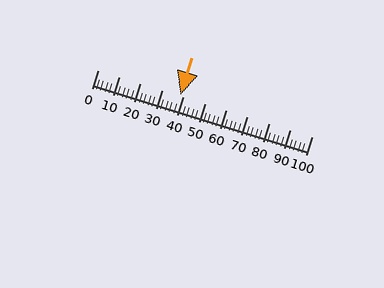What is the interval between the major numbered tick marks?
The major tick marks are spaced 10 units apart.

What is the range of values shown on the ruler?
The ruler shows values from 0 to 100.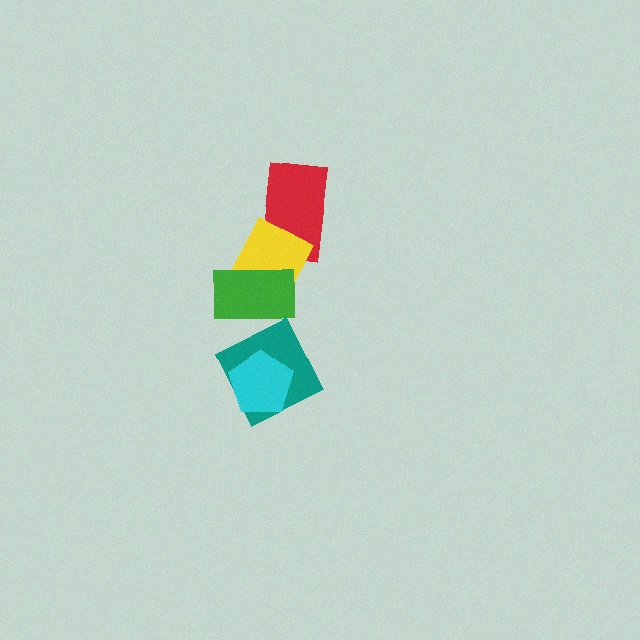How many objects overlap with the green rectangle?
1 object overlaps with the green rectangle.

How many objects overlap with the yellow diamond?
2 objects overlap with the yellow diamond.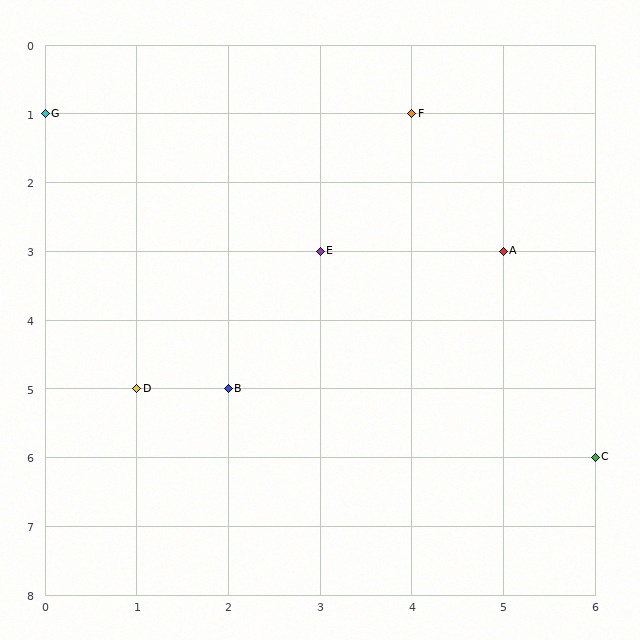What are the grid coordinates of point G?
Point G is at grid coordinates (0, 1).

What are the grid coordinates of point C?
Point C is at grid coordinates (6, 6).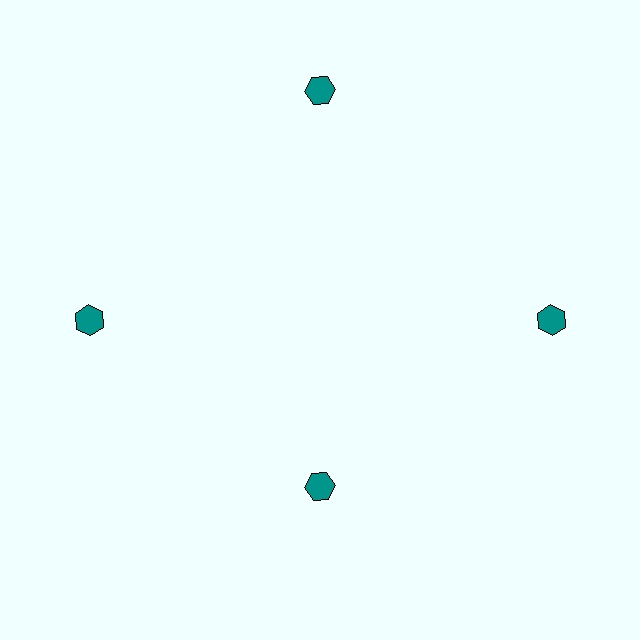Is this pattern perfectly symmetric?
No. The 4 teal hexagons are arranged in a ring, but one element near the 6 o'clock position is pulled inward toward the center, breaking the 4-fold rotational symmetry.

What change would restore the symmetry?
The symmetry would be restored by moving it outward, back onto the ring so that all 4 hexagons sit at equal angles and equal distance from the center.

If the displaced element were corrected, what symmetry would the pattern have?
It would have 4-fold rotational symmetry — the pattern would map onto itself every 90 degrees.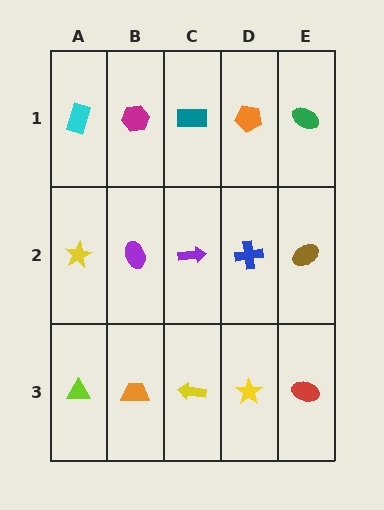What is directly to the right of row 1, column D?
A green ellipse.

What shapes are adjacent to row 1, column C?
A purple arrow (row 2, column C), a magenta hexagon (row 1, column B), an orange pentagon (row 1, column D).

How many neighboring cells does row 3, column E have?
2.